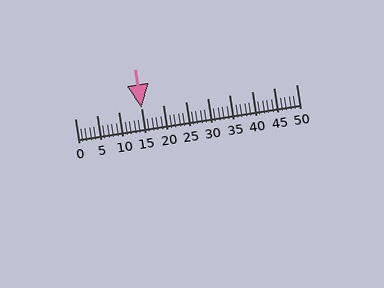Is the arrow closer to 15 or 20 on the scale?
The arrow is closer to 15.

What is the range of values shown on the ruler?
The ruler shows values from 0 to 50.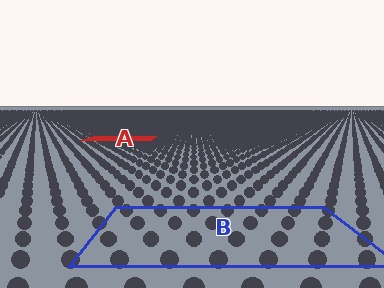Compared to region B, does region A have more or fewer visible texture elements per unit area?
Region A has more texture elements per unit area — they are packed more densely because it is farther away.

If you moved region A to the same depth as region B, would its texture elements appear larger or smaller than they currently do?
They would appear larger. At a closer depth, the same texture elements are projected at a bigger on-screen size.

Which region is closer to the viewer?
Region B is closer. The texture elements there are larger and more spread out.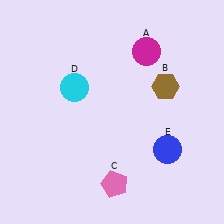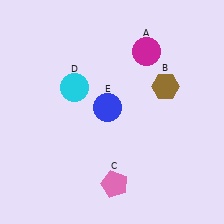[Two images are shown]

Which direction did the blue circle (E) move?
The blue circle (E) moved left.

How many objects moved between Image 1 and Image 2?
1 object moved between the two images.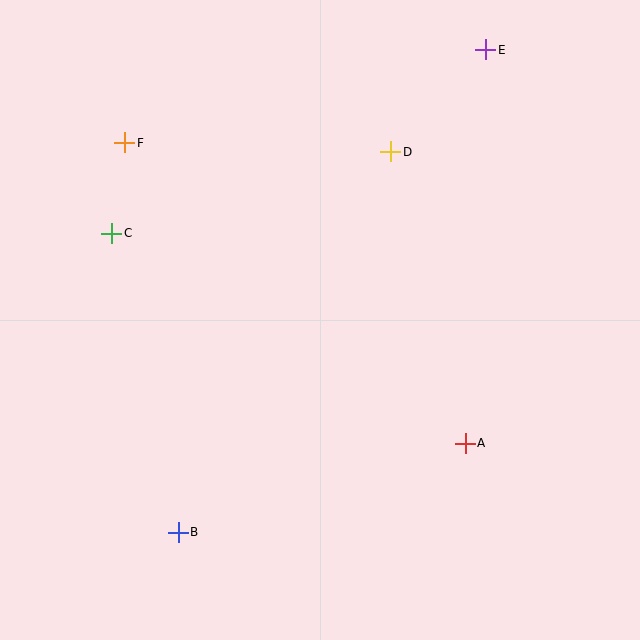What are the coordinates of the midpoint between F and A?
The midpoint between F and A is at (295, 293).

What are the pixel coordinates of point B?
Point B is at (178, 532).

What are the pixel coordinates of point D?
Point D is at (391, 152).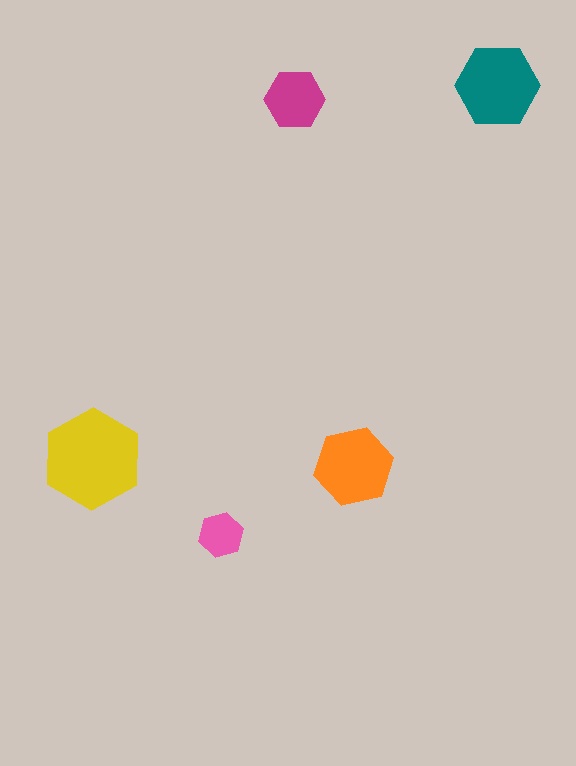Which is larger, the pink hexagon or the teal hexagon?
The teal one.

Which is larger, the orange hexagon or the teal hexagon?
The teal one.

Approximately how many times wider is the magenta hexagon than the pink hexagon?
About 1.5 times wider.